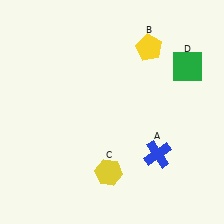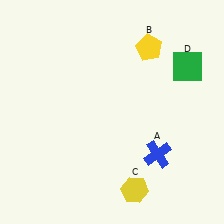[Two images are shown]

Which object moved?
The yellow hexagon (C) moved right.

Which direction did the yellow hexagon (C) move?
The yellow hexagon (C) moved right.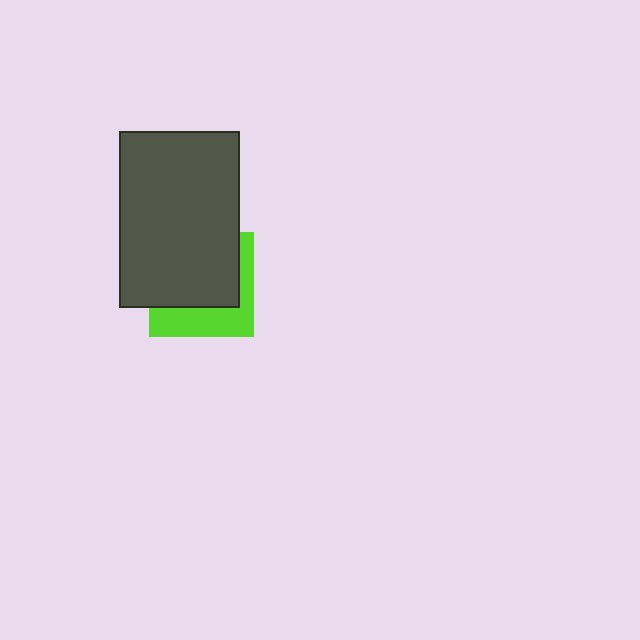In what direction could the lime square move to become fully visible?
The lime square could move toward the lower-right. That would shift it out from behind the dark gray rectangle entirely.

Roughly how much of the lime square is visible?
A small part of it is visible (roughly 38%).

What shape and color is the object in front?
The object in front is a dark gray rectangle.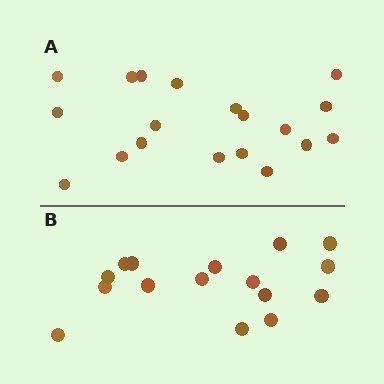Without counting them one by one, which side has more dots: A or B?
Region A (the top region) has more dots.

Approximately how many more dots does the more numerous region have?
Region A has just a few more — roughly 2 or 3 more dots than region B.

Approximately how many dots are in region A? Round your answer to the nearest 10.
About 20 dots. (The exact count is 19, which rounds to 20.)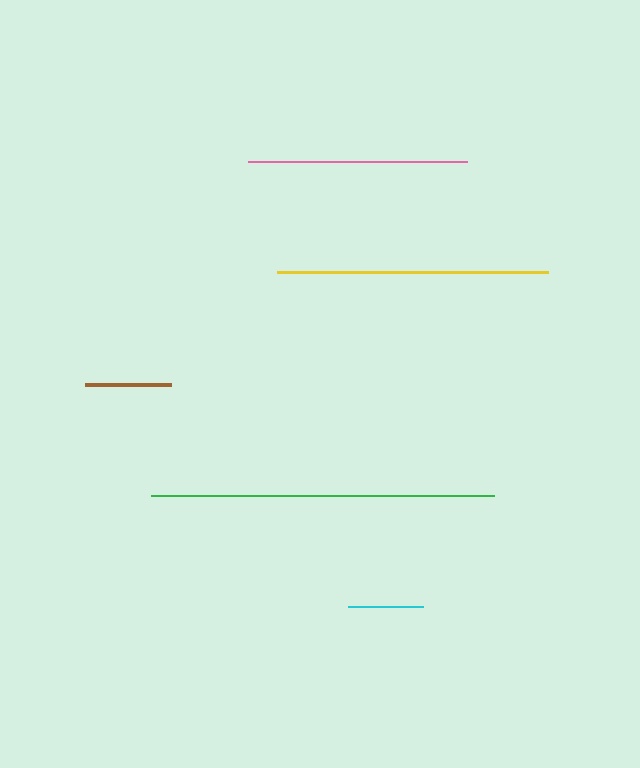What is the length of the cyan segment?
The cyan segment is approximately 74 pixels long.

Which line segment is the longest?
The green line is the longest at approximately 344 pixels.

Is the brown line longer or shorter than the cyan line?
The brown line is longer than the cyan line.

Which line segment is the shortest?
The cyan line is the shortest at approximately 74 pixels.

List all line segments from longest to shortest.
From longest to shortest: green, yellow, pink, brown, cyan.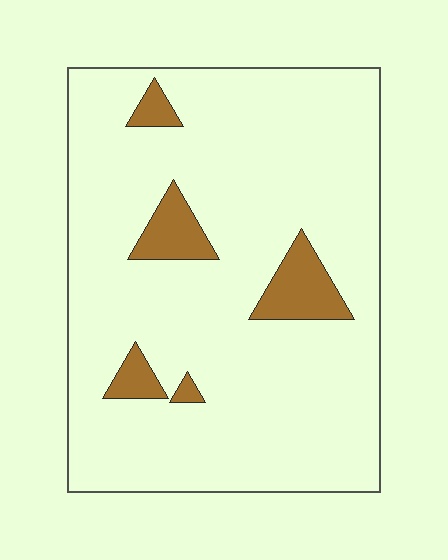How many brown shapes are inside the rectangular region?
5.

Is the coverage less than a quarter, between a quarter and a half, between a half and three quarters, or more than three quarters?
Less than a quarter.